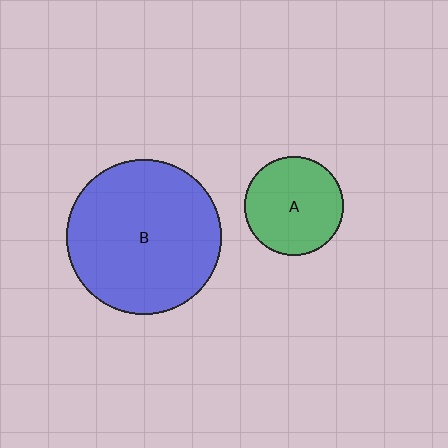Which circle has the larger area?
Circle B (blue).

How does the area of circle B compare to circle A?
Approximately 2.4 times.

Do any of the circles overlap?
No, none of the circles overlap.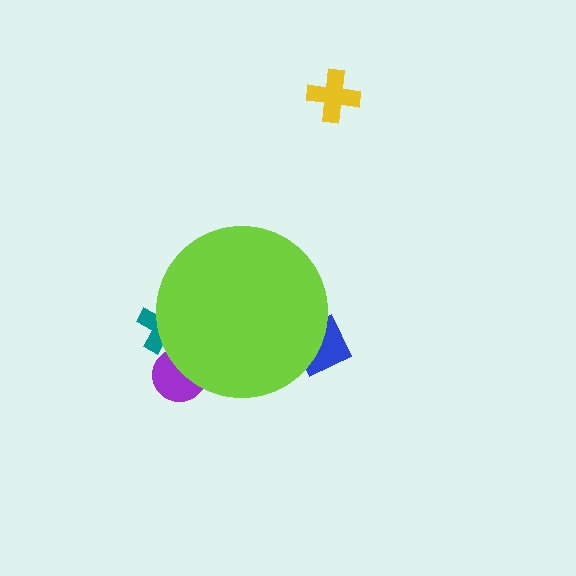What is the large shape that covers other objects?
A lime circle.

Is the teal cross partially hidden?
Yes, the teal cross is partially hidden behind the lime circle.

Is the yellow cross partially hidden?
No, the yellow cross is fully visible.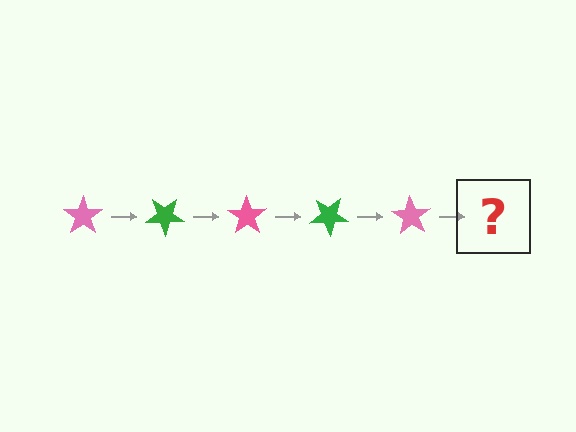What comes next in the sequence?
The next element should be a green star, rotated 175 degrees from the start.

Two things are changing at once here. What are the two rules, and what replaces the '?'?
The two rules are that it rotates 35 degrees each step and the color cycles through pink and green. The '?' should be a green star, rotated 175 degrees from the start.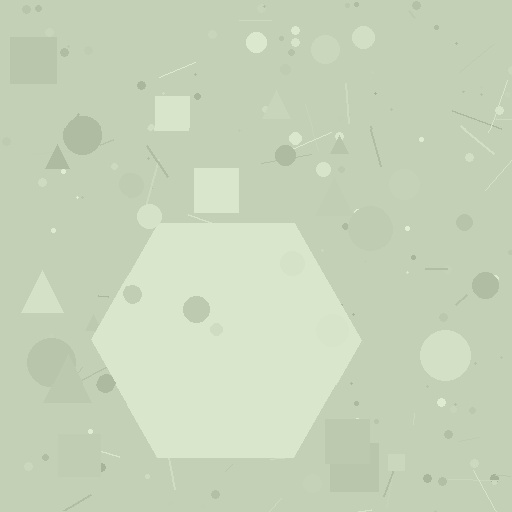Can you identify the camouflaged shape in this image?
The camouflaged shape is a hexagon.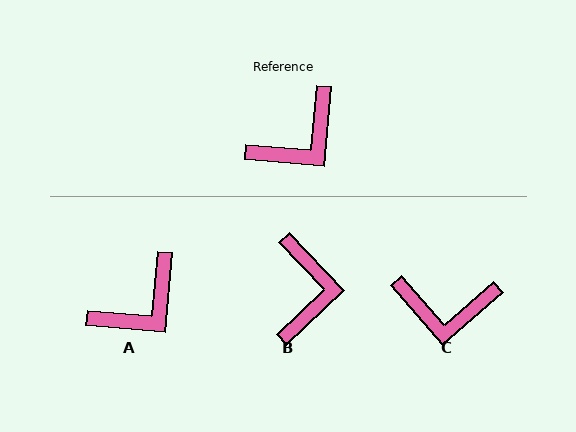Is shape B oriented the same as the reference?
No, it is off by about 49 degrees.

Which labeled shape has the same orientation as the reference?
A.